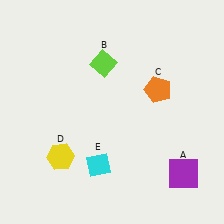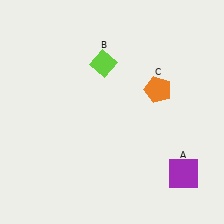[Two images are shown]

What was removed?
The yellow hexagon (D), the cyan diamond (E) were removed in Image 2.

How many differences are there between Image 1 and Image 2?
There are 2 differences between the two images.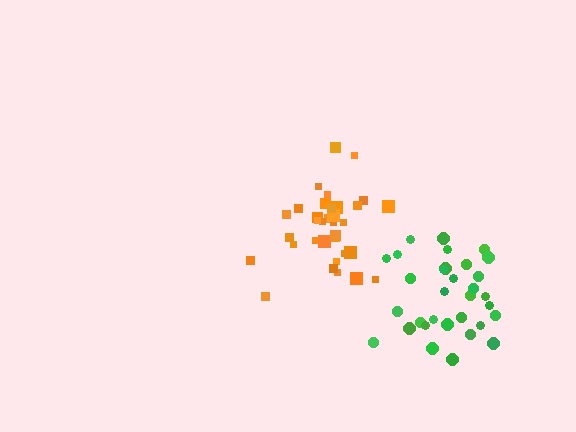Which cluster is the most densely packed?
Orange.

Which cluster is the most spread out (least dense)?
Green.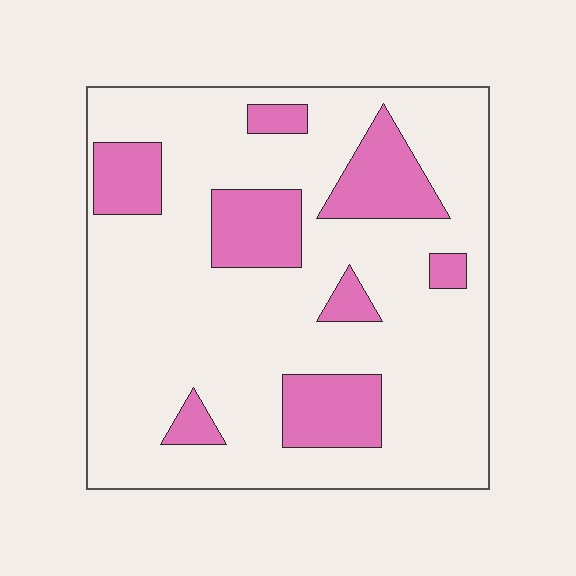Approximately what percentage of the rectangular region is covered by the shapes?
Approximately 20%.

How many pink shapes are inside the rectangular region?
8.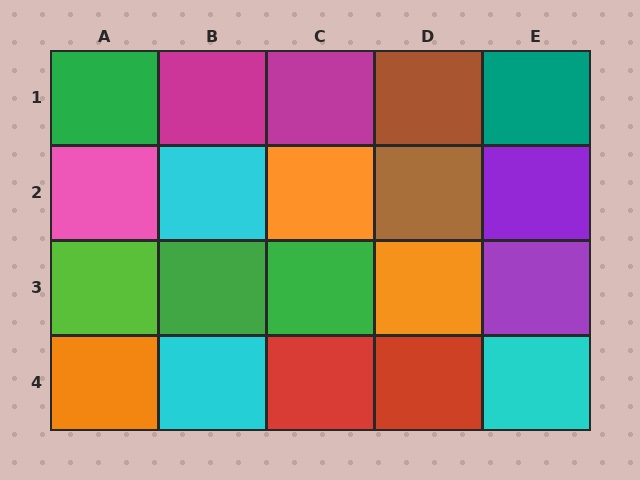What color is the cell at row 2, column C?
Orange.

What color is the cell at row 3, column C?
Green.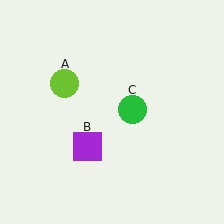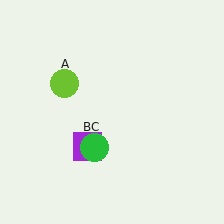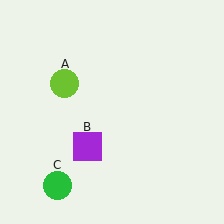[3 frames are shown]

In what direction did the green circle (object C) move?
The green circle (object C) moved down and to the left.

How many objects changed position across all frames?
1 object changed position: green circle (object C).